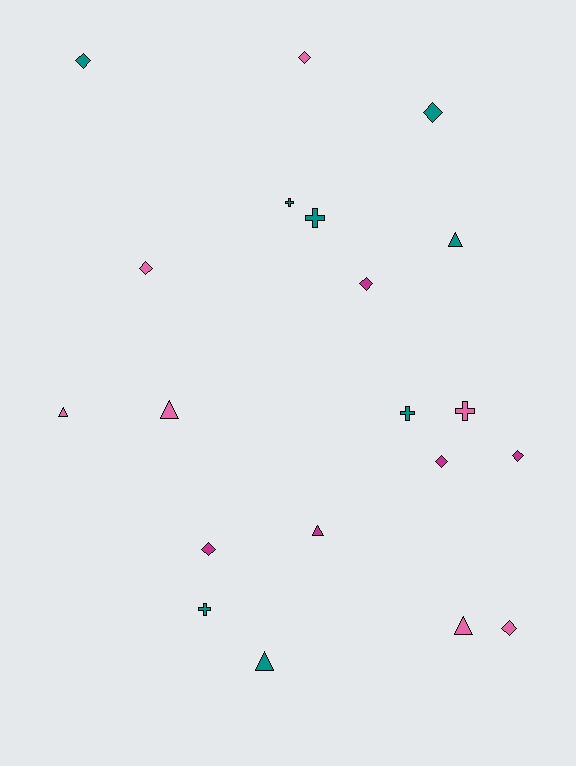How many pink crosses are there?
There is 1 pink cross.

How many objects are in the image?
There are 20 objects.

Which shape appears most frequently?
Diamond, with 9 objects.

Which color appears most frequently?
Teal, with 8 objects.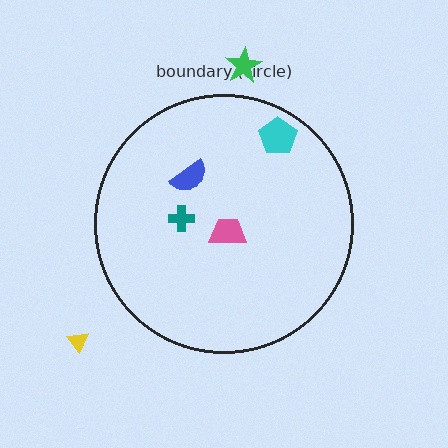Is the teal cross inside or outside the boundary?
Inside.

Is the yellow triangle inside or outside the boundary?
Outside.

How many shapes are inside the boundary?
4 inside, 2 outside.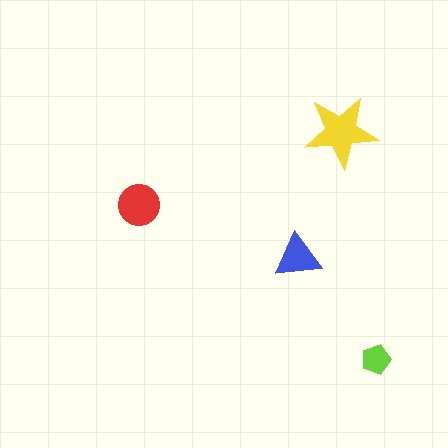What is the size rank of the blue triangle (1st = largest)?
3rd.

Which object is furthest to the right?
The lime pentagon is rightmost.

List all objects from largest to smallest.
The yellow star, the red circle, the blue triangle, the lime pentagon.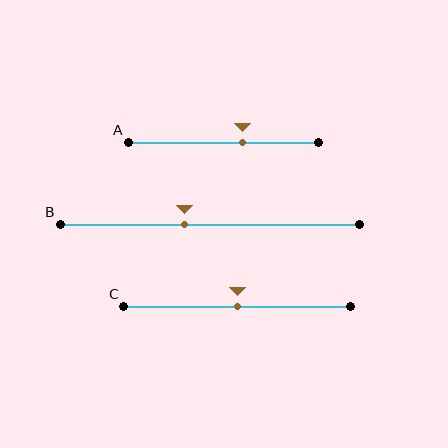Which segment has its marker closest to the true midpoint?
Segment C has its marker closest to the true midpoint.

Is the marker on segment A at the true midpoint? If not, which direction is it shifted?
No, the marker on segment A is shifted to the right by about 10% of the segment length.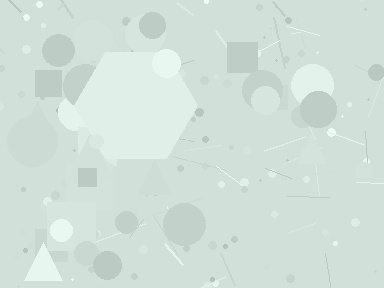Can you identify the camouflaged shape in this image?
The camouflaged shape is a hexagon.